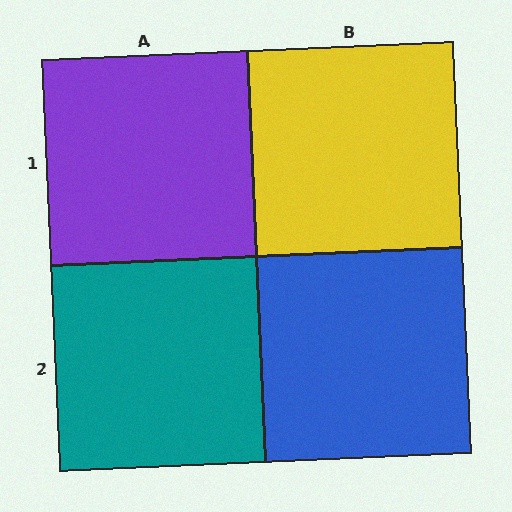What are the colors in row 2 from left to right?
Teal, blue.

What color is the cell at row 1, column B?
Yellow.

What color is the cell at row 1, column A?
Purple.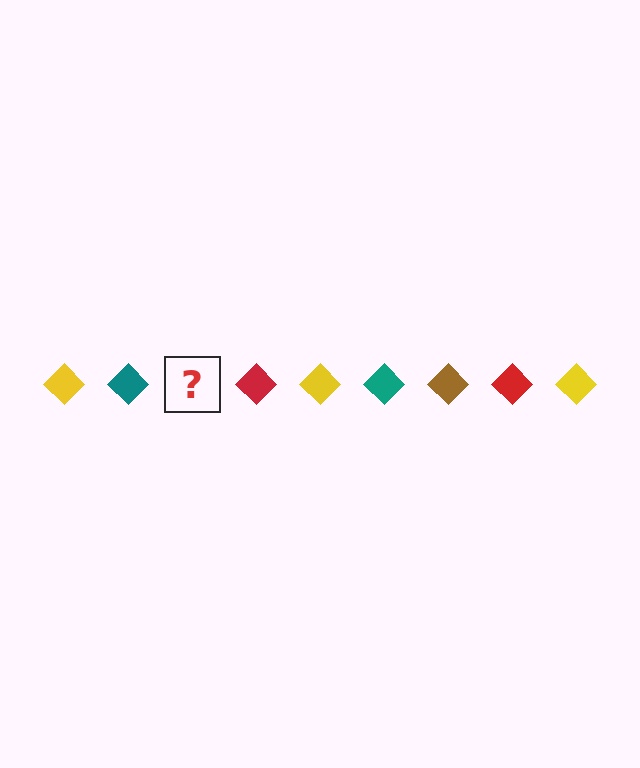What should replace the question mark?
The question mark should be replaced with a brown diamond.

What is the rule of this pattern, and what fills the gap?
The rule is that the pattern cycles through yellow, teal, brown, red diamonds. The gap should be filled with a brown diamond.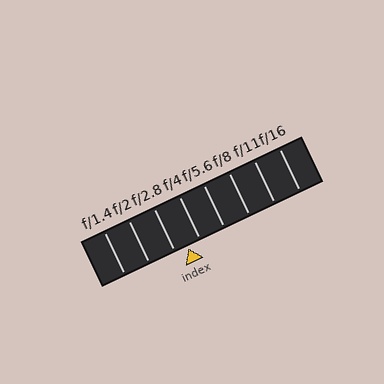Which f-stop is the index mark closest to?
The index mark is closest to f/2.8.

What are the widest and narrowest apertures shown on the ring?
The widest aperture shown is f/1.4 and the narrowest is f/16.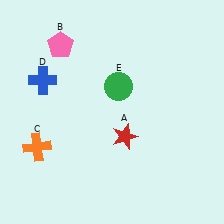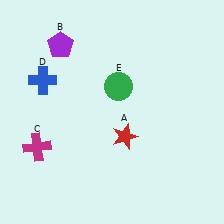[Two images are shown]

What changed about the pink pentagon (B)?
In Image 1, B is pink. In Image 2, it changed to purple.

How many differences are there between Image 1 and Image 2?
There are 2 differences between the two images.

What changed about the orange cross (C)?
In Image 1, C is orange. In Image 2, it changed to magenta.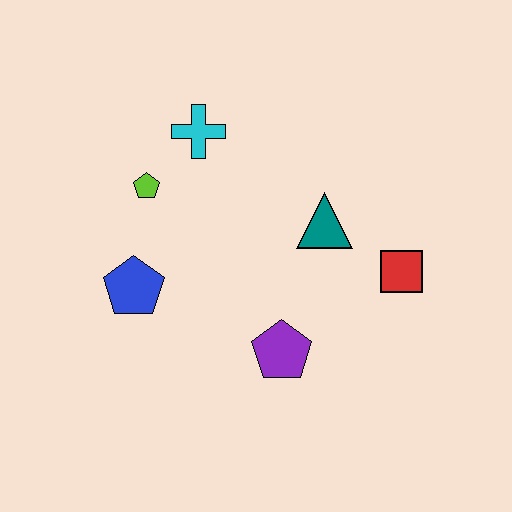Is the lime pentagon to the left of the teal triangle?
Yes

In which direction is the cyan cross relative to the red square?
The cyan cross is to the left of the red square.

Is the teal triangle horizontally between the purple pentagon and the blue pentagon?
No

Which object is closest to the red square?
The teal triangle is closest to the red square.